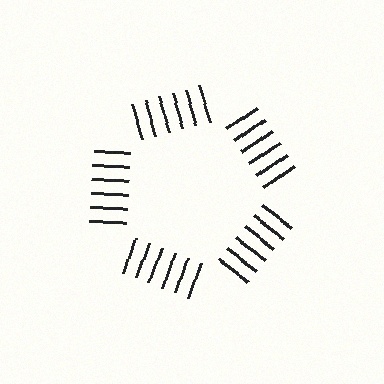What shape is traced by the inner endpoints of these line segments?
An illusory pentagon — the line segments terminate on its edges but no continuous stroke is drawn.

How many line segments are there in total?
30 — 6 along each of the 5 edges.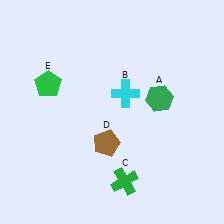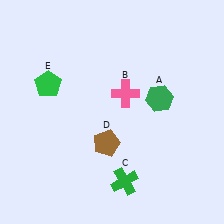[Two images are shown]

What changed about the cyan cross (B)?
In Image 1, B is cyan. In Image 2, it changed to pink.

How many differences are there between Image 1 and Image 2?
There is 1 difference between the two images.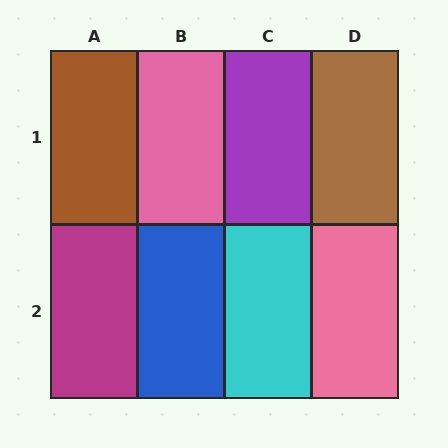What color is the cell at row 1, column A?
Brown.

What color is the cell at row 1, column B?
Pink.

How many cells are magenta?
1 cell is magenta.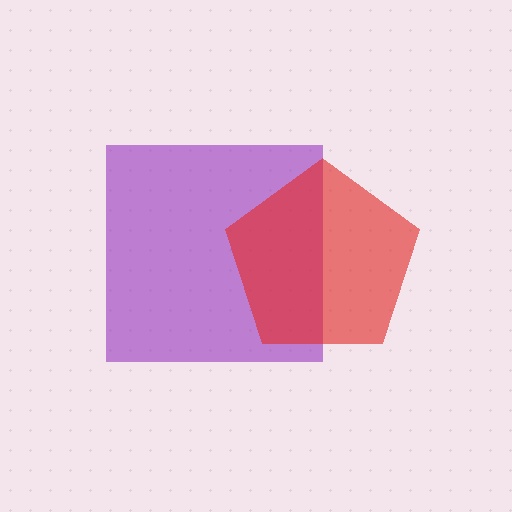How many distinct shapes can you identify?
There are 2 distinct shapes: a purple square, a red pentagon.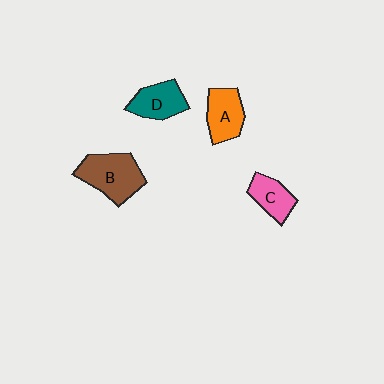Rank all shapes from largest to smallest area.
From largest to smallest: B (brown), A (orange), D (teal), C (pink).